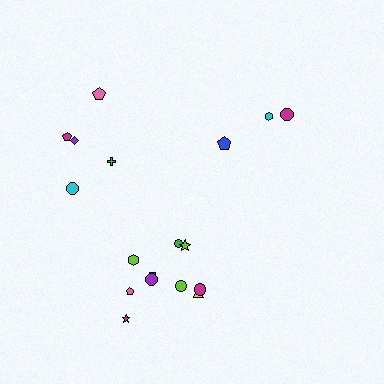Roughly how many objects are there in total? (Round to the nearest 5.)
Roughly 20 objects in total.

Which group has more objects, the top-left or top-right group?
The top-left group.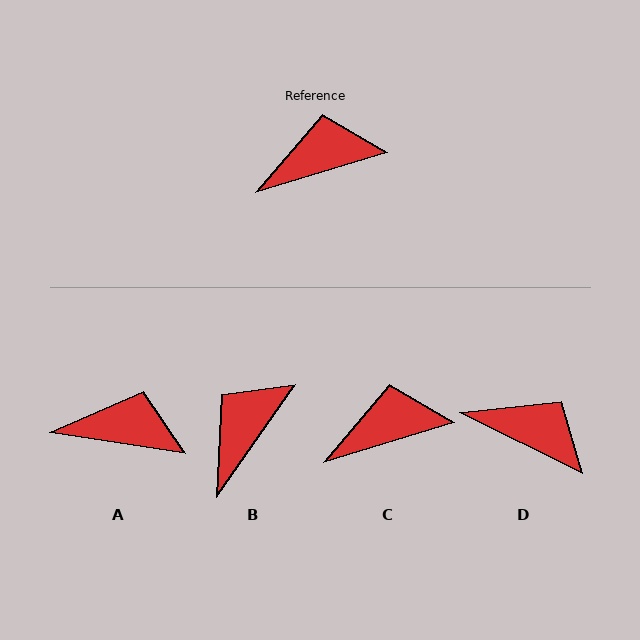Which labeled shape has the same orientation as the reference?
C.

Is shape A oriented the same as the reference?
No, it is off by about 26 degrees.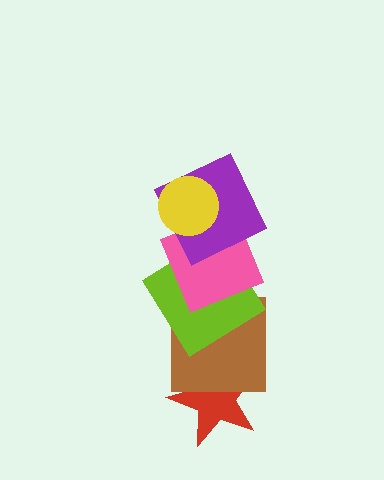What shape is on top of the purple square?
The yellow circle is on top of the purple square.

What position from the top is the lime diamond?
The lime diamond is 4th from the top.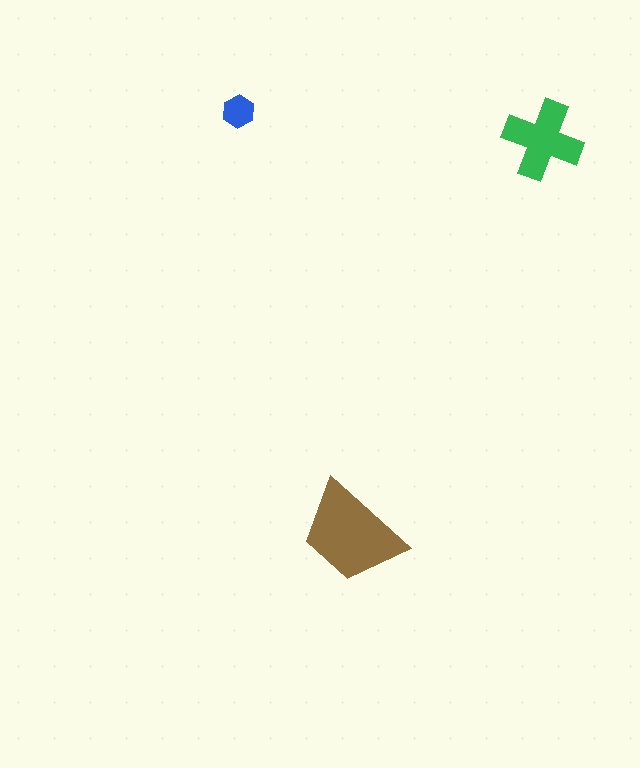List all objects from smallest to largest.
The blue hexagon, the green cross, the brown trapezoid.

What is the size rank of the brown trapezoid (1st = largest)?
1st.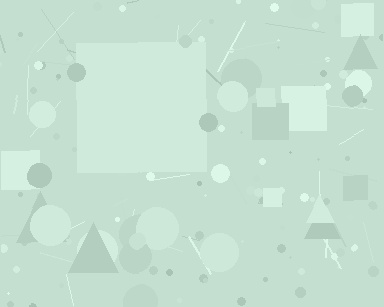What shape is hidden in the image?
A square is hidden in the image.